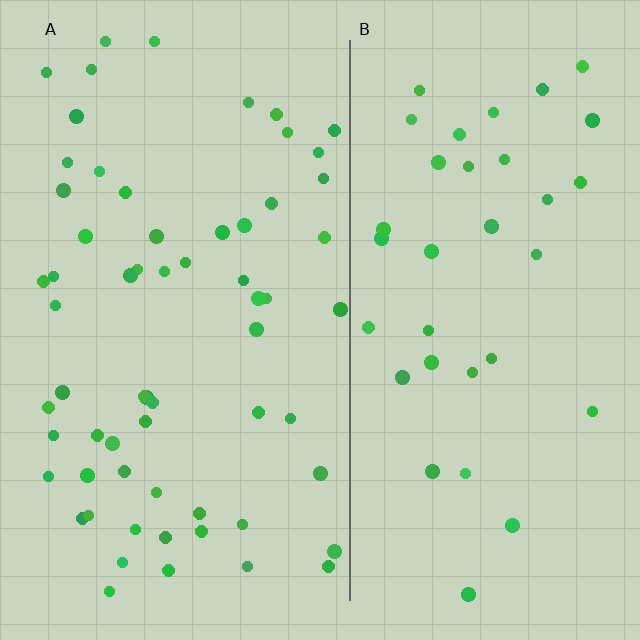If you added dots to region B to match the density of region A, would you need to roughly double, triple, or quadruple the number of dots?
Approximately double.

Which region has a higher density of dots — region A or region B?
A (the left).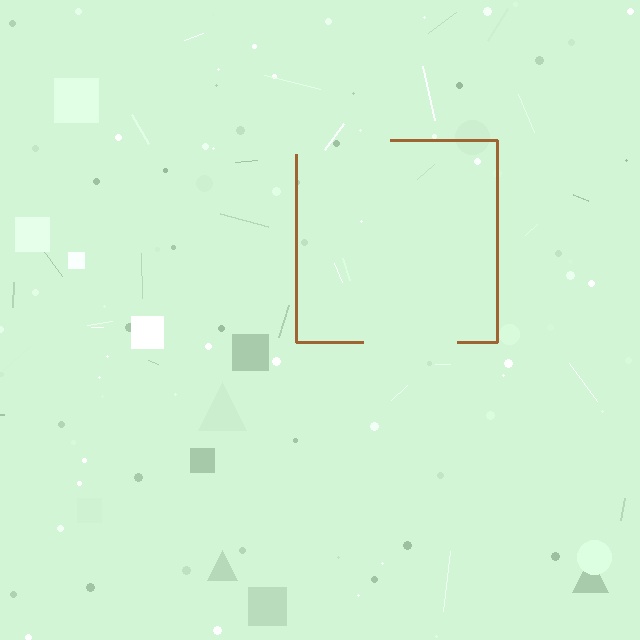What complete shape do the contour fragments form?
The contour fragments form a square.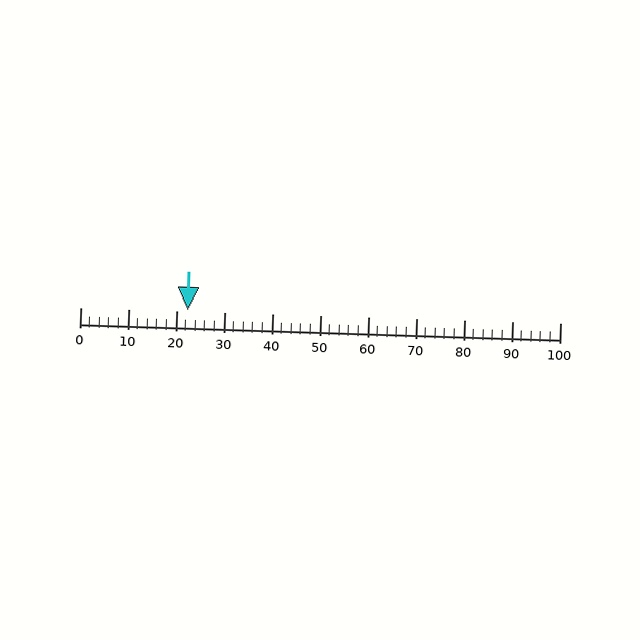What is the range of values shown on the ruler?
The ruler shows values from 0 to 100.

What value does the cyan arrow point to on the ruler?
The cyan arrow points to approximately 22.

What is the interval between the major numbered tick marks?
The major tick marks are spaced 10 units apart.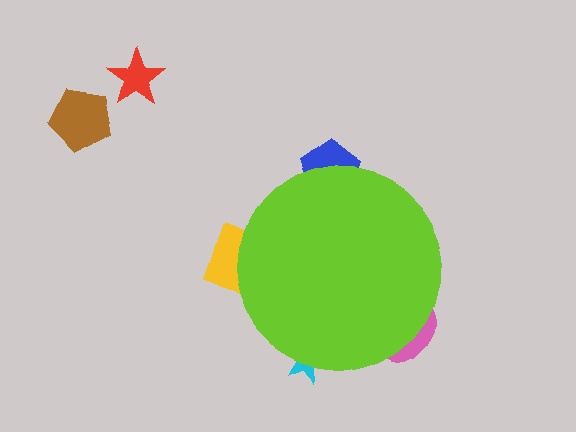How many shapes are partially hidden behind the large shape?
4 shapes are partially hidden.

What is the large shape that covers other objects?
A lime circle.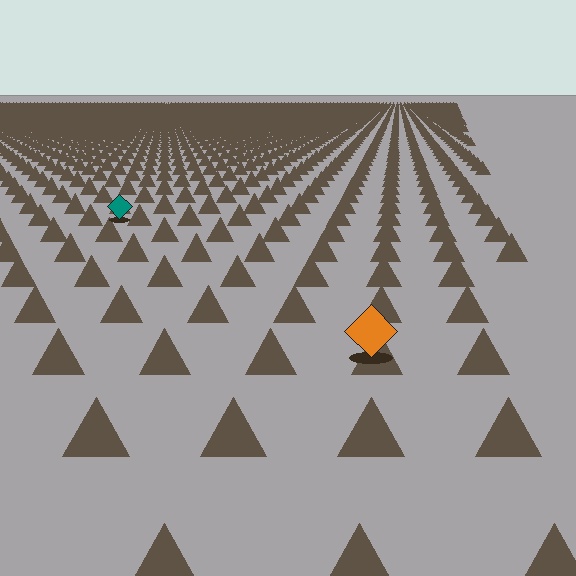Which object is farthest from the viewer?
The teal diamond is farthest from the viewer. It appears smaller and the ground texture around it is denser.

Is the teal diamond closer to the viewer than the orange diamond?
No. The orange diamond is closer — you can tell from the texture gradient: the ground texture is coarser near it.